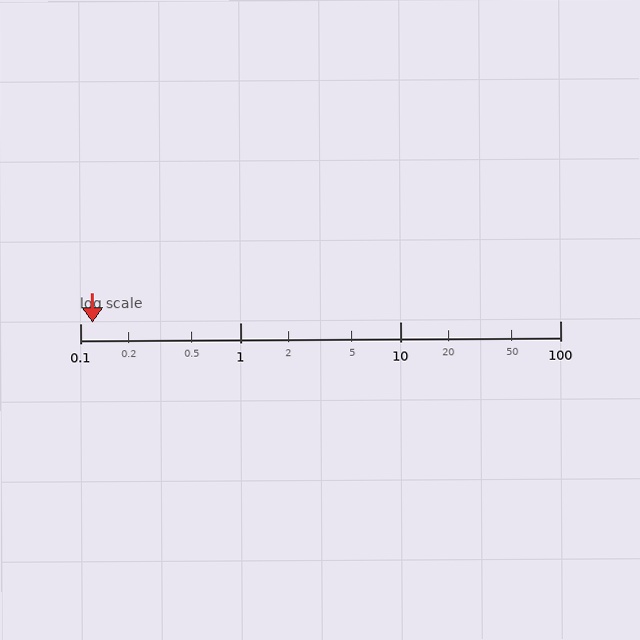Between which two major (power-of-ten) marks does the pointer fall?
The pointer is between 0.1 and 1.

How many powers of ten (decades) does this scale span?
The scale spans 3 decades, from 0.1 to 100.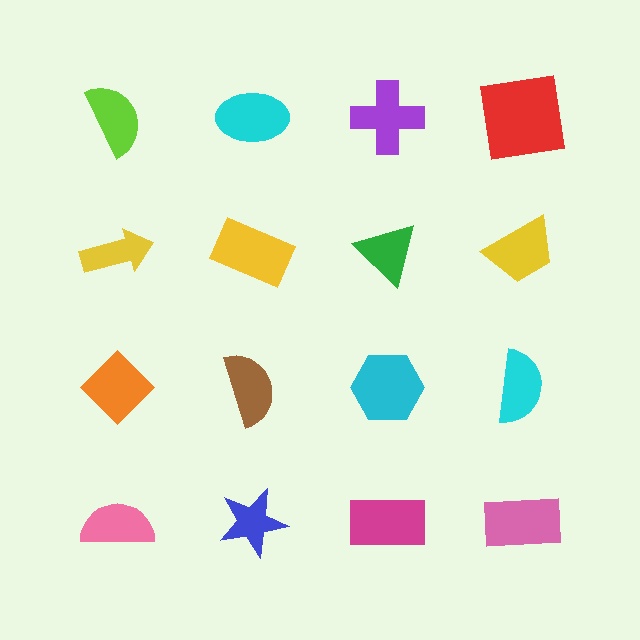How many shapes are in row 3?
4 shapes.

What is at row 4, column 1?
A pink semicircle.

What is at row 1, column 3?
A purple cross.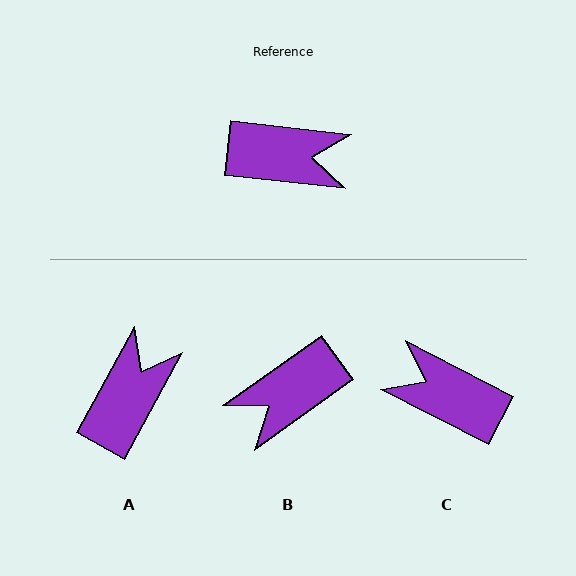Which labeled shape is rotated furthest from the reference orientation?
C, about 159 degrees away.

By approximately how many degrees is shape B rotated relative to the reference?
Approximately 138 degrees clockwise.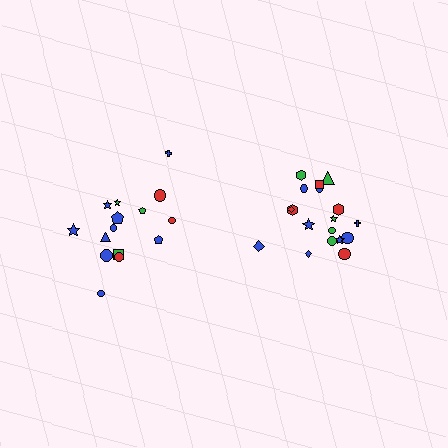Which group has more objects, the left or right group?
The right group.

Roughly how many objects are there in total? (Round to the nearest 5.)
Roughly 35 objects in total.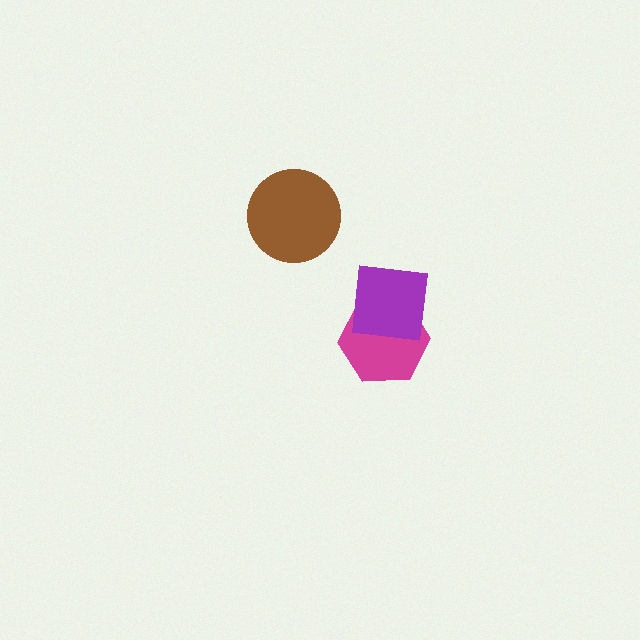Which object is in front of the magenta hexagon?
The purple square is in front of the magenta hexagon.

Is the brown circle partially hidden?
No, no other shape covers it.